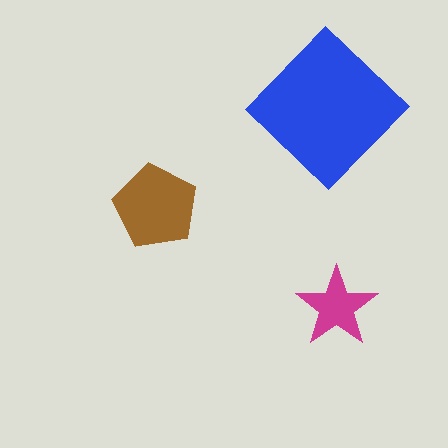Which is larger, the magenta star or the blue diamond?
The blue diamond.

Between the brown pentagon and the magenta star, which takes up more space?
The brown pentagon.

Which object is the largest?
The blue diamond.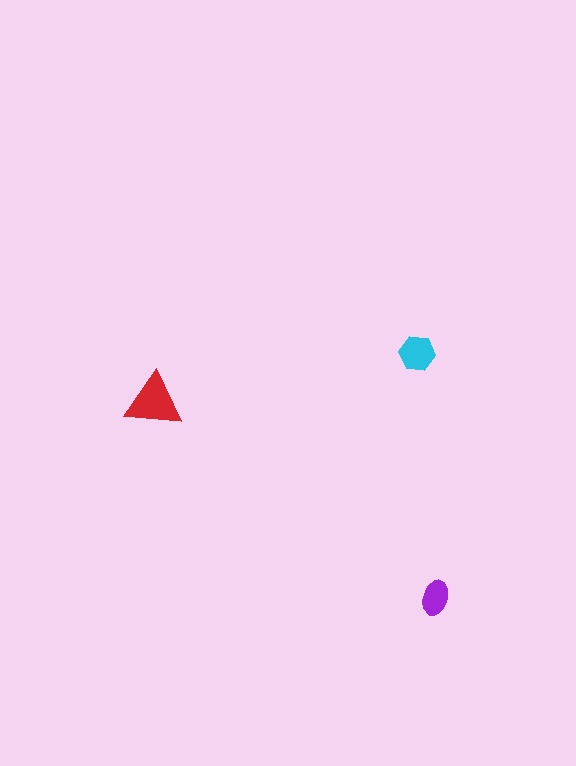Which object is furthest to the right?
The purple ellipse is rightmost.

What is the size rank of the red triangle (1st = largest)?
1st.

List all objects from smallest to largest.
The purple ellipse, the cyan hexagon, the red triangle.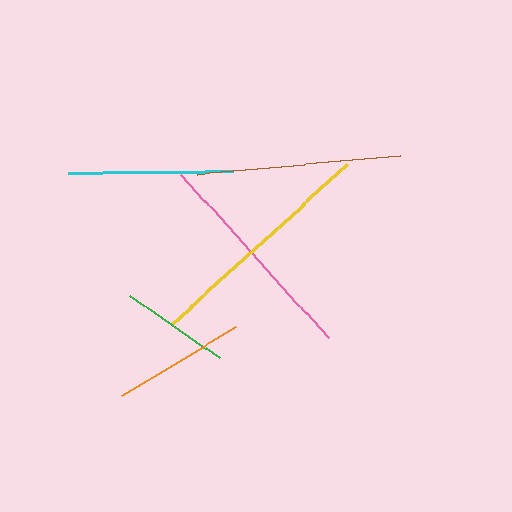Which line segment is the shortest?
The green line is the shortest at approximately 109 pixels.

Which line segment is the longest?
The yellow line is the longest at approximately 239 pixels.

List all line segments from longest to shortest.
From longest to shortest: yellow, pink, brown, cyan, orange, green.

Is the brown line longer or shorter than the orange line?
The brown line is longer than the orange line.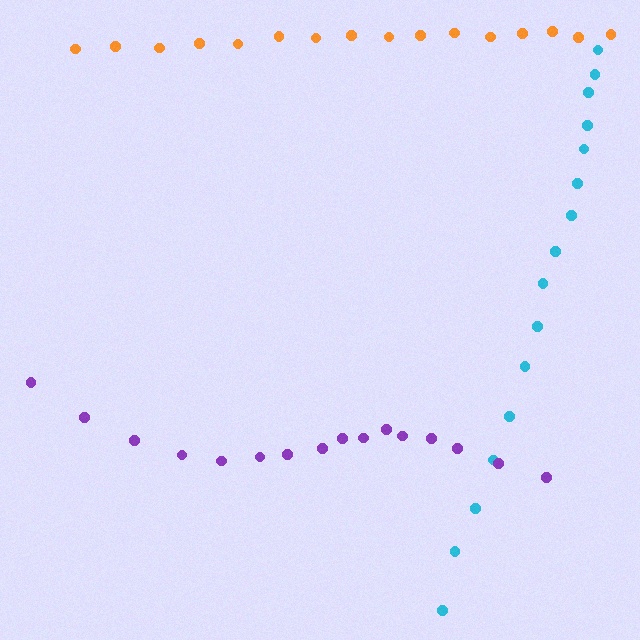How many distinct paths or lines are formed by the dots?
There are 3 distinct paths.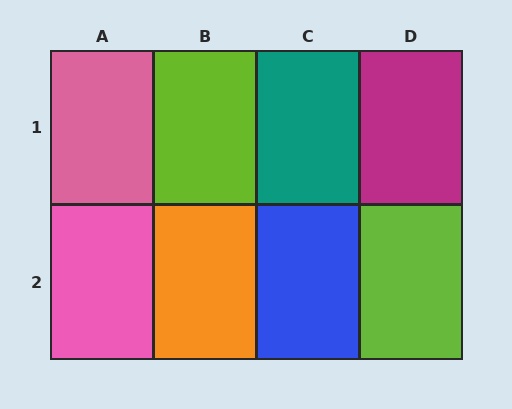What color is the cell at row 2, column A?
Pink.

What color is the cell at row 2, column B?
Orange.